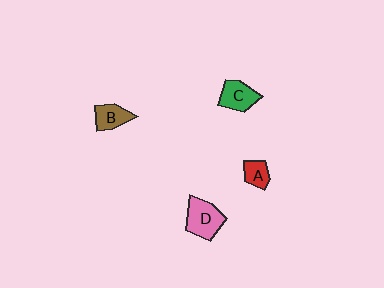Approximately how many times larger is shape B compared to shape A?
Approximately 1.3 times.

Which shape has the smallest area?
Shape A (red).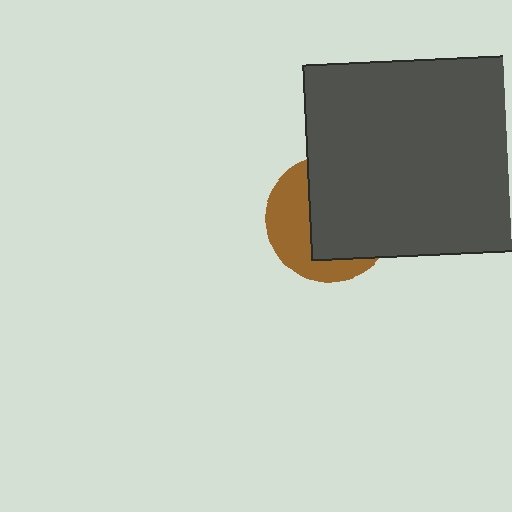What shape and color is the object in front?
The object in front is a dark gray rectangle.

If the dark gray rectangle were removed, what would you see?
You would see the complete brown circle.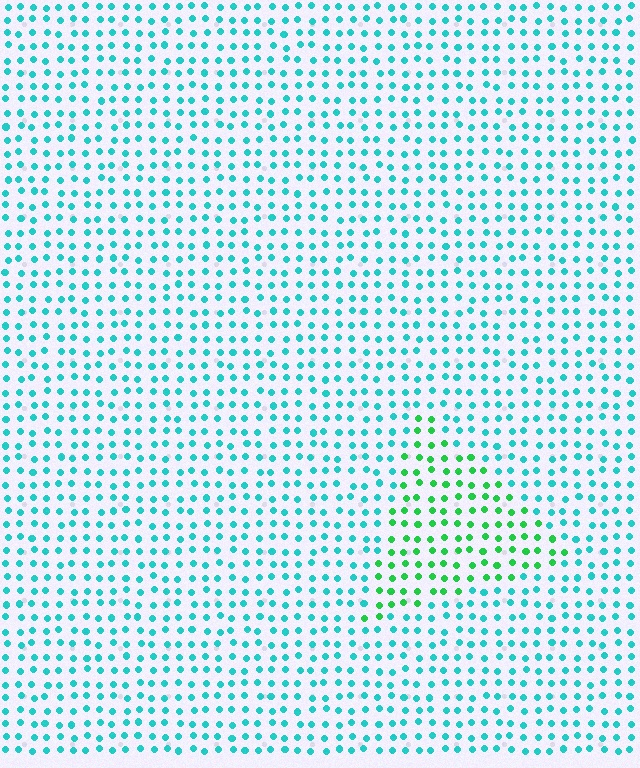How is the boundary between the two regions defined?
The boundary is defined purely by a slight shift in hue (about 45 degrees). Spacing, size, and orientation are identical on both sides.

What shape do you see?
I see a triangle.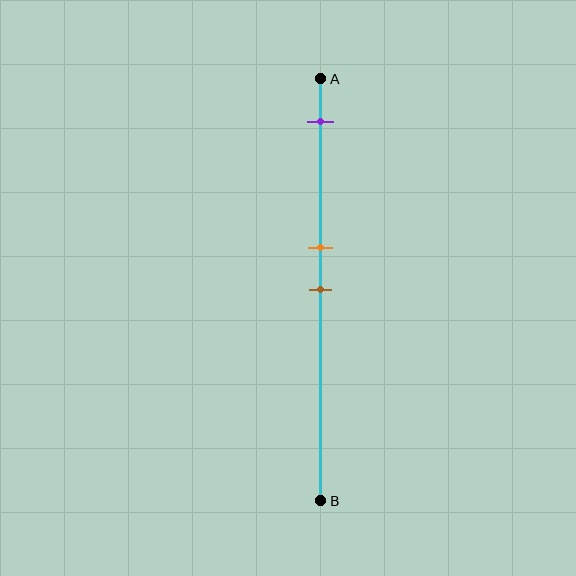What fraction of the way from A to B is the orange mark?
The orange mark is approximately 40% (0.4) of the way from A to B.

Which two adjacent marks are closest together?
The orange and brown marks are the closest adjacent pair.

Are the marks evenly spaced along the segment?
No, the marks are not evenly spaced.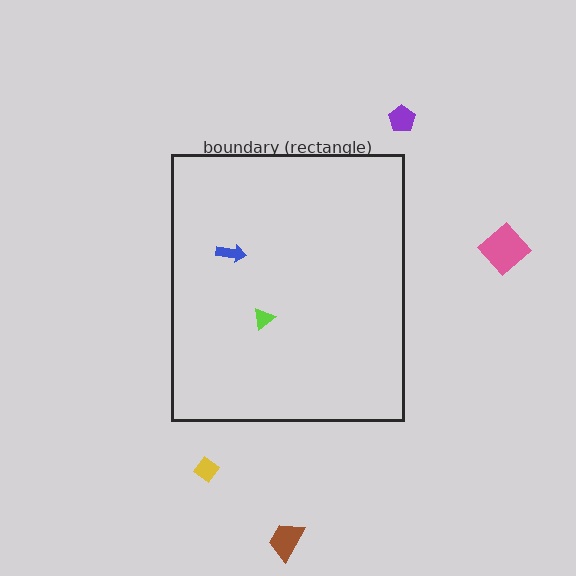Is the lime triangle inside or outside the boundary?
Inside.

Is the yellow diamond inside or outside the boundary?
Outside.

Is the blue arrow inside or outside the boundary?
Inside.